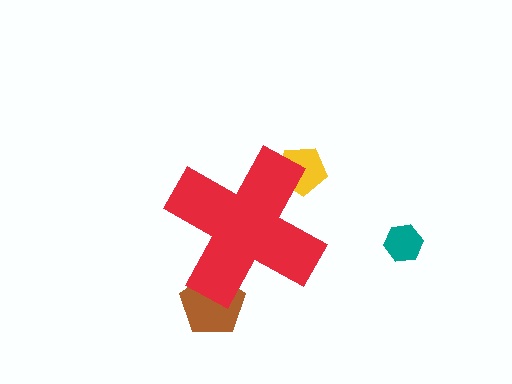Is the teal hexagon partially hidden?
No, the teal hexagon is fully visible.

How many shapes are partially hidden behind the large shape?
2 shapes are partially hidden.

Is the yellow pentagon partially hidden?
Yes, the yellow pentagon is partially hidden behind the red cross.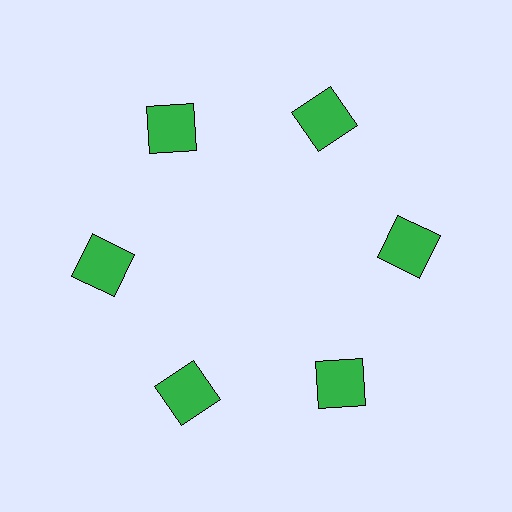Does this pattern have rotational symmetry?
Yes, this pattern has 6-fold rotational symmetry. It looks the same after rotating 60 degrees around the center.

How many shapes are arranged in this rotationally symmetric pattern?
There are 6 shapes, arranged in 6 groups of 1.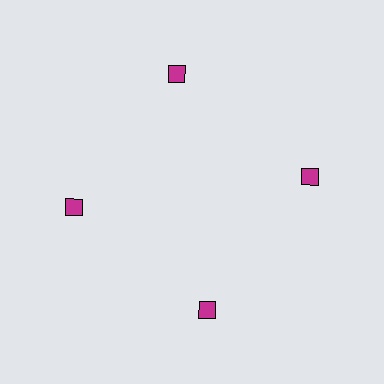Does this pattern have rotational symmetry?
Yes, this pattern has 4-fold rotational symmetry. It looks the same after rotating 90 degrees around the center.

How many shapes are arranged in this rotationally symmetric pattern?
There are 4 shapes, arranged in 4 groups of 1.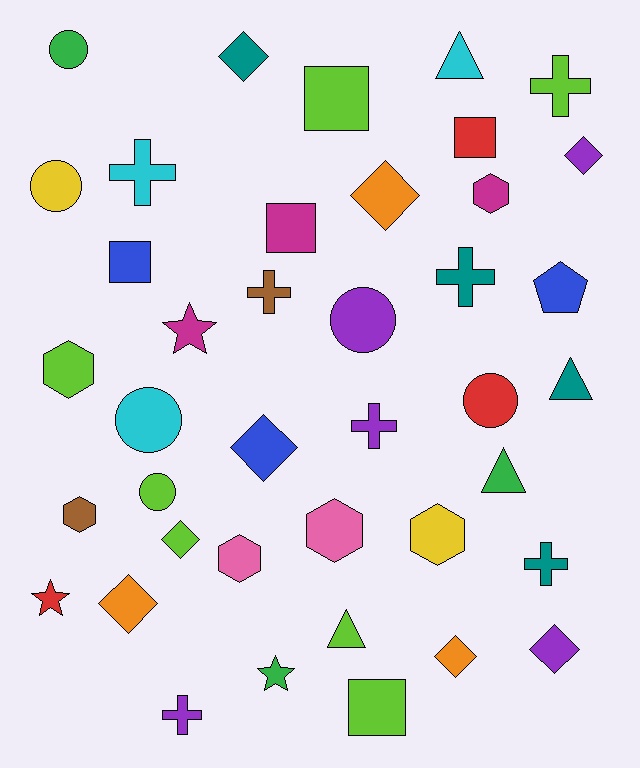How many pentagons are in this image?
There is 1 pentagon.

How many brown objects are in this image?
There are 2 brown objects.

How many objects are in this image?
There are 40 objects.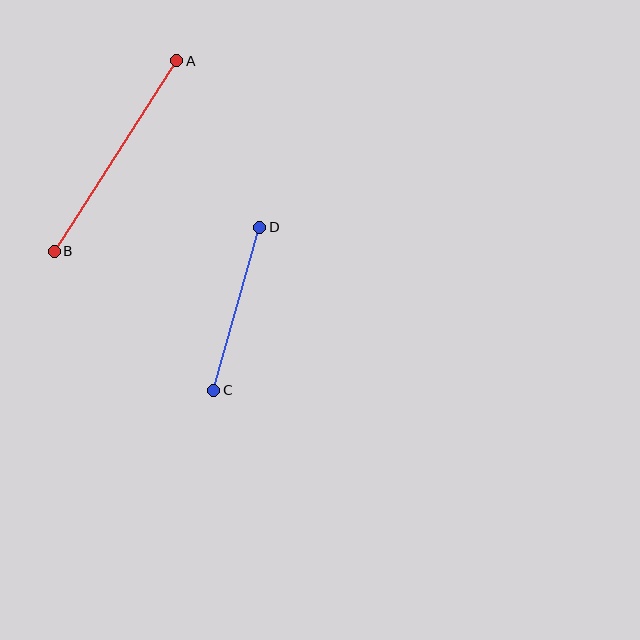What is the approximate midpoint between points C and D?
The midpoint is at approximately (237, 309) pixels.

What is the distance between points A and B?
The distance is approximately 226 pixels.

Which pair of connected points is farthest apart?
Points A and B are farthest apart.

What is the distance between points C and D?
The distance is approximately 169 pixels.